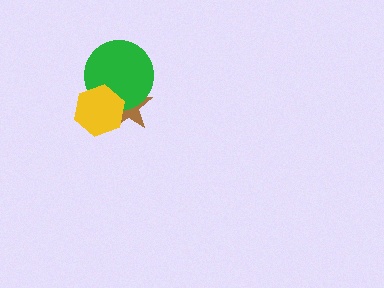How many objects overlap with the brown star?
2 objects overlap with the brown star.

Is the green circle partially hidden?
Yes, it is partially covered by another shape.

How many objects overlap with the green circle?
2 objects overlap with the green circle.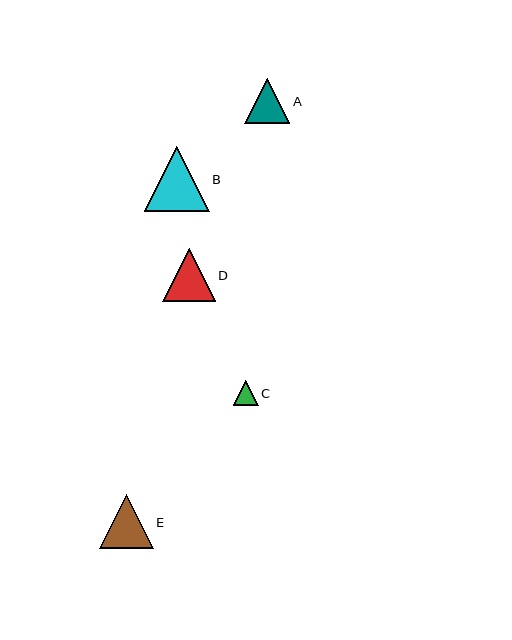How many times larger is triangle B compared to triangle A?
Triangle B is approximately 1.4 times the size of triangle A.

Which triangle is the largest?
Triangle B is the largest with a size of approximately 64 pixels.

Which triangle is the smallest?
Triangle C is the smallest with a size of approximately 25 pixels.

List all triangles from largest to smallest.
From largest to smallest: B, E, D, A, C.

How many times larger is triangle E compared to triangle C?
Triangle E is approximately 2.2 times the size of triangle C.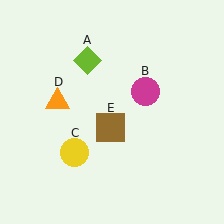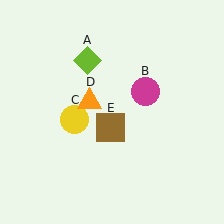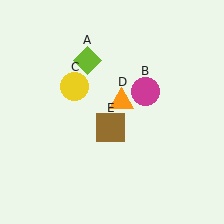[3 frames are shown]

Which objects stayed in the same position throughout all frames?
Lime diamond (object A) and magenta circle (object B) and brown square (object E) remained stationary.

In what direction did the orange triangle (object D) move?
The orange triangle (object D) moved right.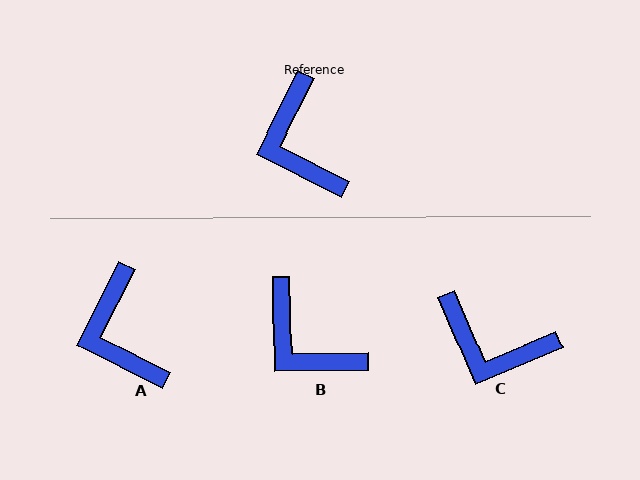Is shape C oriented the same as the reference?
No, it is off by about 50 degrees.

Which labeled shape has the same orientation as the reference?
A.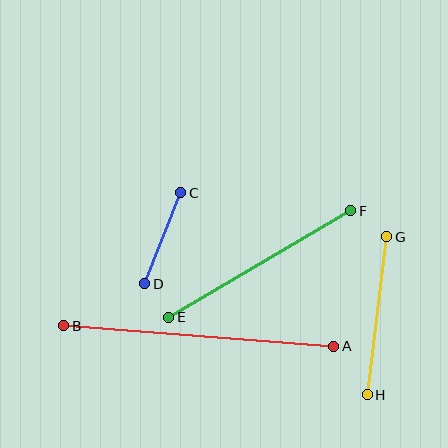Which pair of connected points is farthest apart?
Points A and B are farthest apart.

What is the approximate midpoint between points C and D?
The midpoint is at approximately (163, 238) pixels.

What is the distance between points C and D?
The distance is approximately 98 pixels.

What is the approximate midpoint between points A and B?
The midpoint is at approximately (199, 336) pixels.